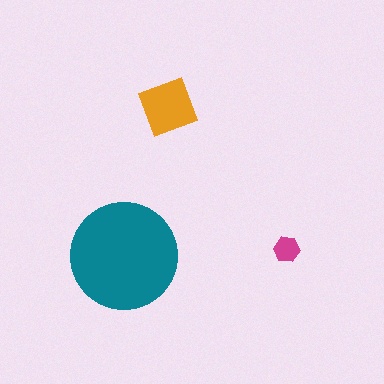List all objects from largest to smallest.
The teal circle, the orange square, the magenta hexagon.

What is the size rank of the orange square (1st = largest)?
2nd.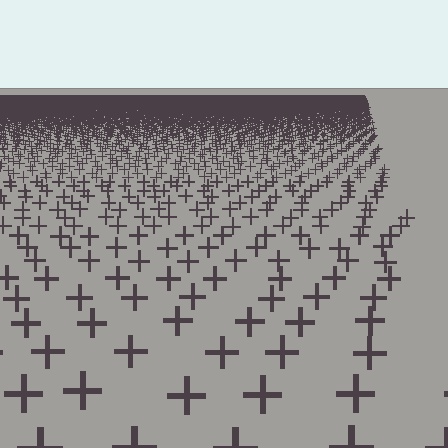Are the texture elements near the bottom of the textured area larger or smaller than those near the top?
Larger. Near the bottom, elements are closer to the viewer and appear at a bigger on-screen size.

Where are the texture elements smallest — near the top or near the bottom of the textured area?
Near the top.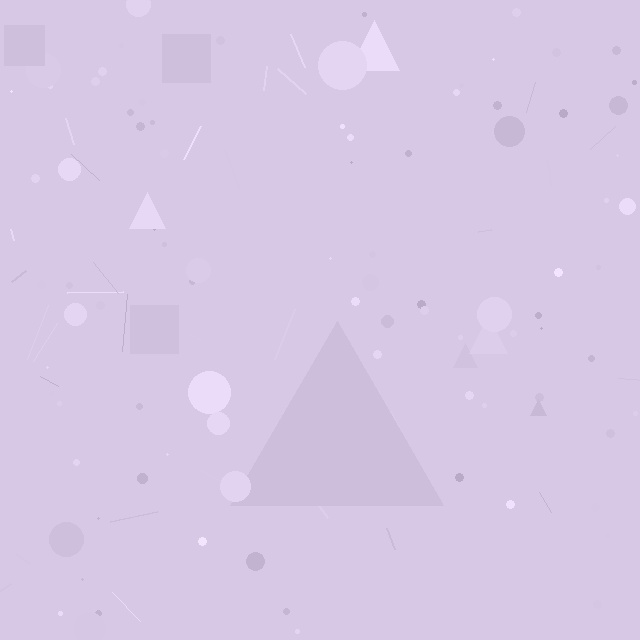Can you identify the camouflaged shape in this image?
The camouflaged shape is a triangle.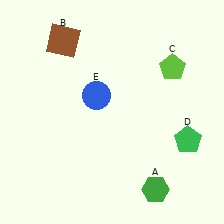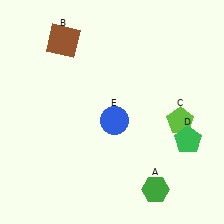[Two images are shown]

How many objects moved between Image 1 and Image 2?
2 objects moved between the two images.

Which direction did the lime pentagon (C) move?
The lime pentagon (C) moved down.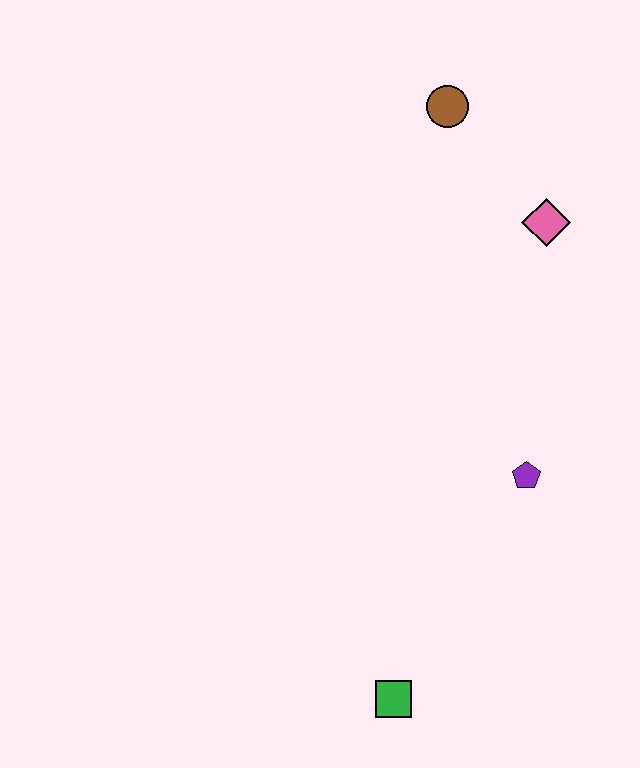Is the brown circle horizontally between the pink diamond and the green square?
Yes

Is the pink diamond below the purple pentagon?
No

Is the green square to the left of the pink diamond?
Yes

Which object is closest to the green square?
The purple pentagon is closest to the green square.